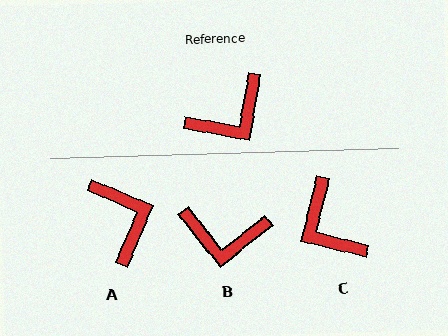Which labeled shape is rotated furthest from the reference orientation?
C, about 94 degrees away.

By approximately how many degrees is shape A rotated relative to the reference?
Approximately 77 degrees counter-clockwise.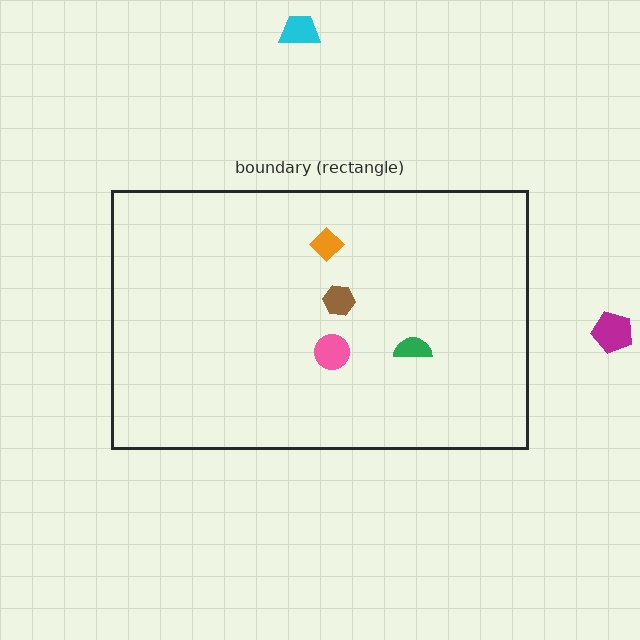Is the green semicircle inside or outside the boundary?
Inside.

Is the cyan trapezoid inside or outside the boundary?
Outside.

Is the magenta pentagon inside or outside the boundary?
Outside.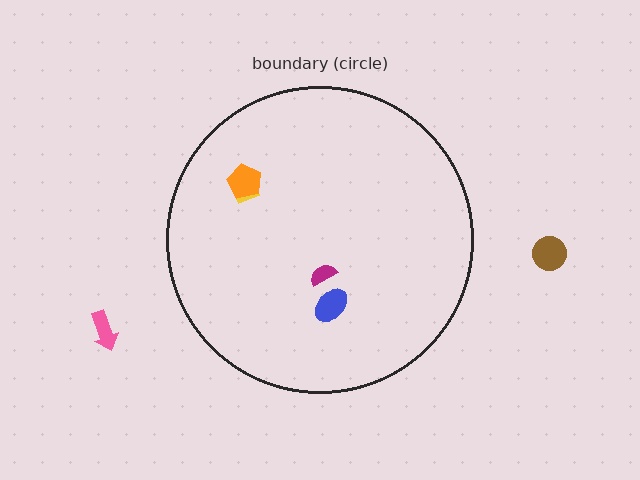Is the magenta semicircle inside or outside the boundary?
Inside.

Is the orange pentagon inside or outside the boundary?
Inside.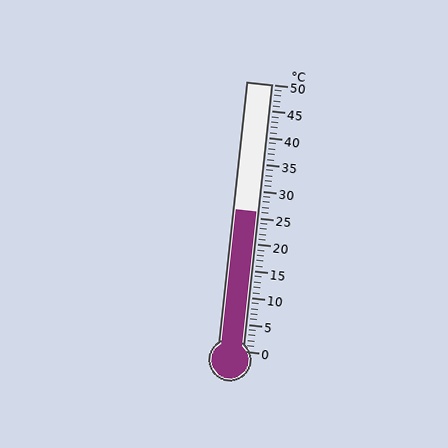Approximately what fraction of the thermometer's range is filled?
The thermometer is filled to approximately 50% of its range.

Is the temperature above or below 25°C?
The temperature is above 25°C.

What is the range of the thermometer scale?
The thermometer scale ranges from 0°C to 50°C.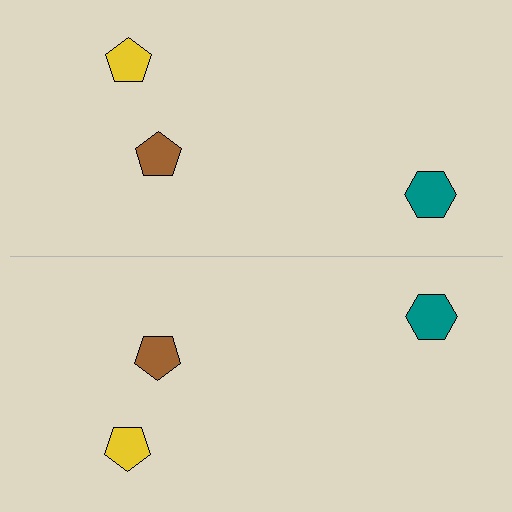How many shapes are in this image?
There are 6 shapes in this image.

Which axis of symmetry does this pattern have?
The pattern has a horizontal axis of symmetry running through the center of the image.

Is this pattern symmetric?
Yes, this pattern has bilateral (reflection) symmetry.